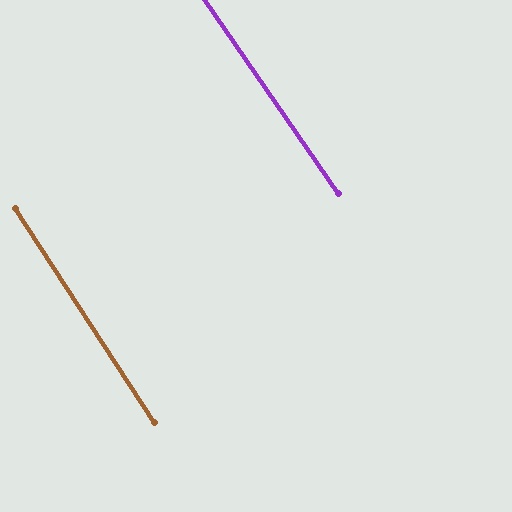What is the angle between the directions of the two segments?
Approximately 1 degree.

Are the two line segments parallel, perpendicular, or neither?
Parallel — their directions differ by only 1.5°.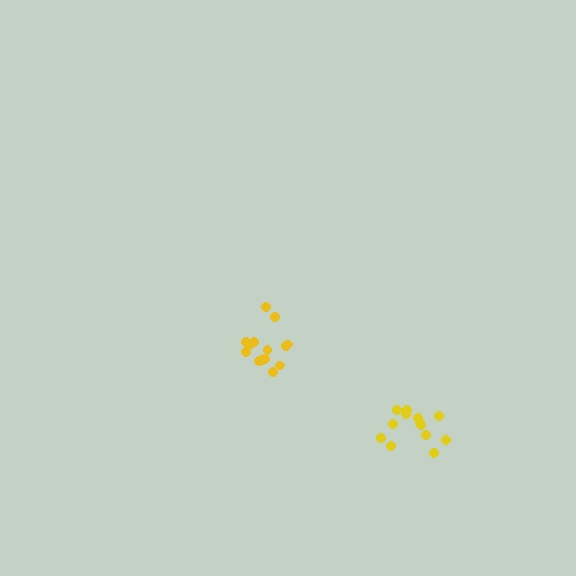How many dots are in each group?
Group 1: 14 dots, Group 2: 14 dots (28 total).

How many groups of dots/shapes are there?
There are 2 groups.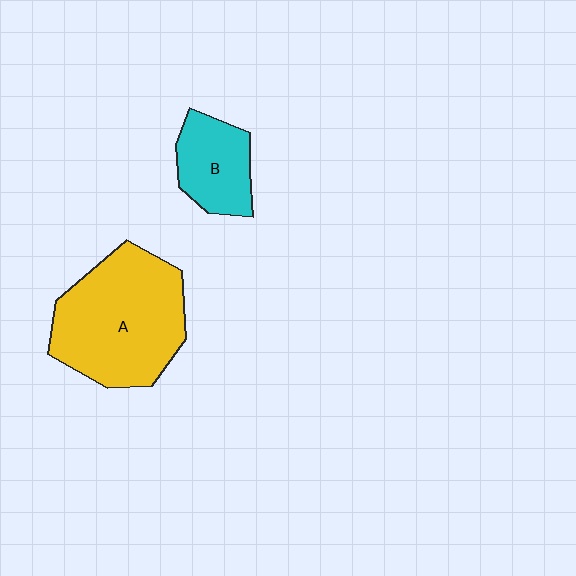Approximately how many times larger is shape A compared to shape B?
Approximately 2.3 times.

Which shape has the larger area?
Shape A (yellow).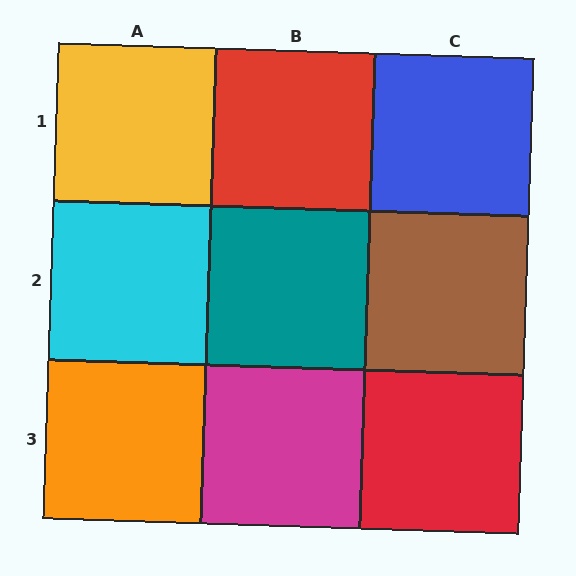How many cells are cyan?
1 cell is cyan.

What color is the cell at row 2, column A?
Cyan.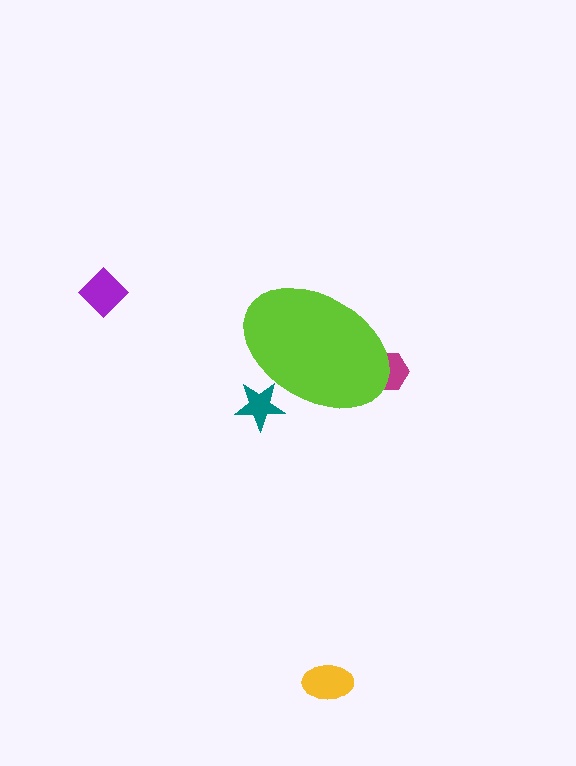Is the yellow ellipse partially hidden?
No, the yellow ellipse is fully visible.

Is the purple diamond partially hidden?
No, the purple diamond is fully visible.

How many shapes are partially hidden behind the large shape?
2 shapes are partially hidden.